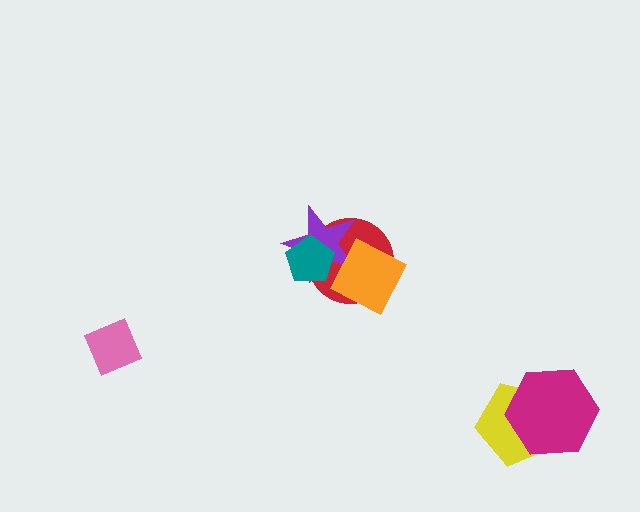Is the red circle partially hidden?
Yes, it is partially covered by another shape.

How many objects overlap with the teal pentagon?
2 objects overlap with the teal pentagon.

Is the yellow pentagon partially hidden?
Yes, it is partially covered by another shape.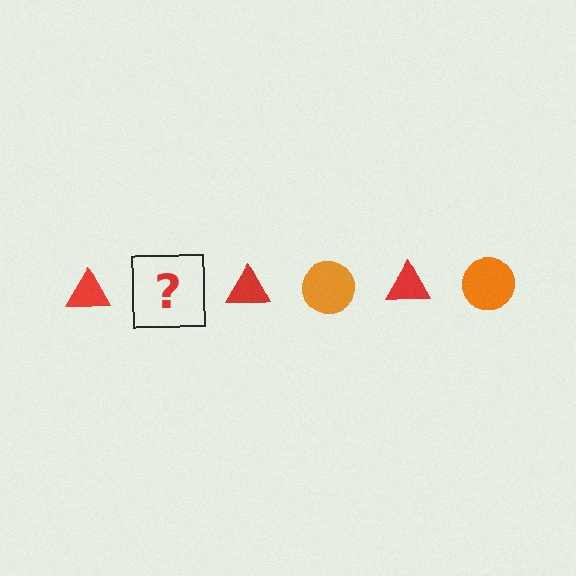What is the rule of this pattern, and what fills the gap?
The rule is that the pattern alternates between red triangle and orange circle. The gap should be filled with an orange circle.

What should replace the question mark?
The question mark should be replaced with an orange circle.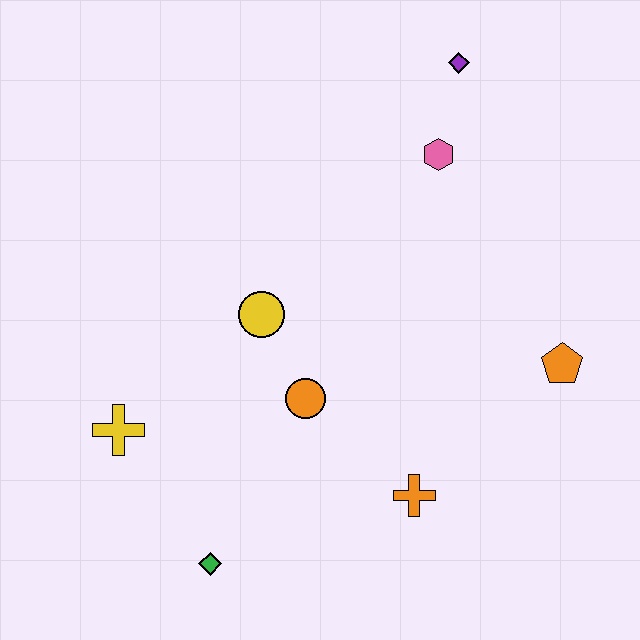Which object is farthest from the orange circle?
The purple diamond is farthest from the orange circle.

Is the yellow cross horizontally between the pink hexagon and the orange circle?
No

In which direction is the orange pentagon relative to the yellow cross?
The orange pentagon is to the right of the yellow cross.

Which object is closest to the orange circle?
The yellow circle is closest to the orange circle.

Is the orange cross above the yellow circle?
No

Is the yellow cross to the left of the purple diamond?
Yes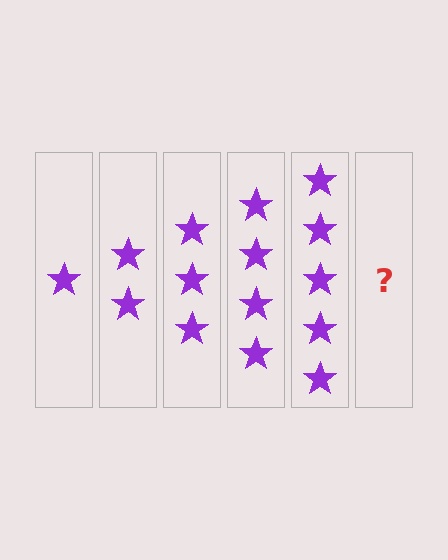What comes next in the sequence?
The next element should be 6 stars.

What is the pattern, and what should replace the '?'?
The pattern is that each step adds one more star. The '?' should be 6 stars.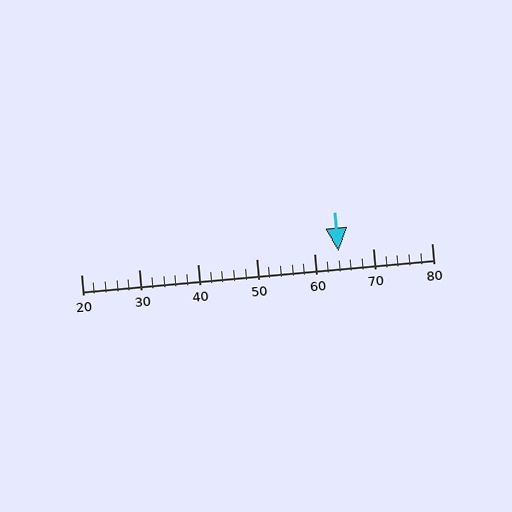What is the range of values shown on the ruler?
The ruler shows values from 20 to 80.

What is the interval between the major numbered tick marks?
The major tick marks are spaced 10 units apart.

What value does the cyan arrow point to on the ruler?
The cyan arrow points to approximately 64.